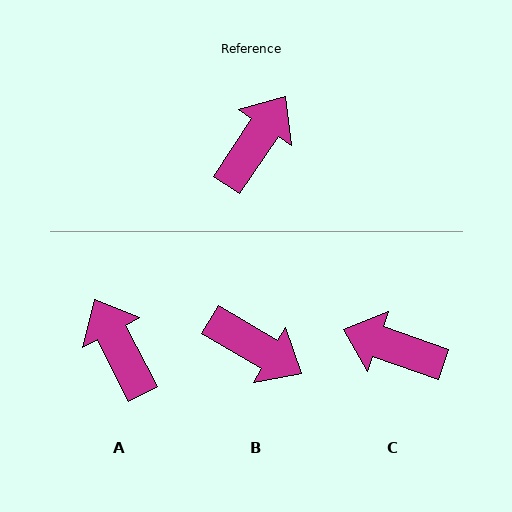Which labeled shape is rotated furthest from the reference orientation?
C, about 104 degrees away.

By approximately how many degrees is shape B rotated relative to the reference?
Approximately 87 degrees clockwise.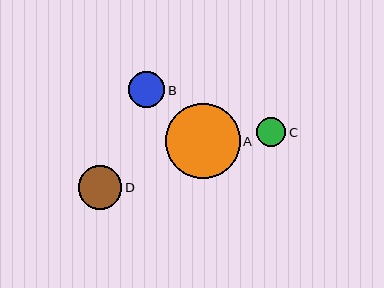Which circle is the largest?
Circle A is the largest with a size of approximately 75 pixels.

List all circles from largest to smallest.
From largest to smallest: A, D, B, C.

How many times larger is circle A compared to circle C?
Circle A is approximately 2.6 times the size of circle C.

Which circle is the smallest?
Circle C is the smallest with a size of approximately 29 pixels.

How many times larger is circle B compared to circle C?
Circle B is approximately 1.2 times the size of circle C.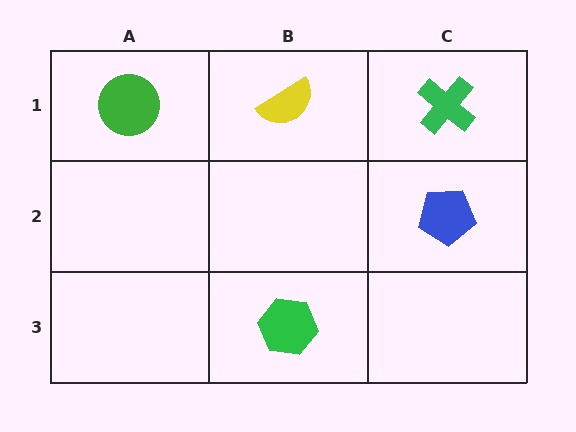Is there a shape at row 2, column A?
No, that cell is empty.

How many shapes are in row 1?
3 shapes.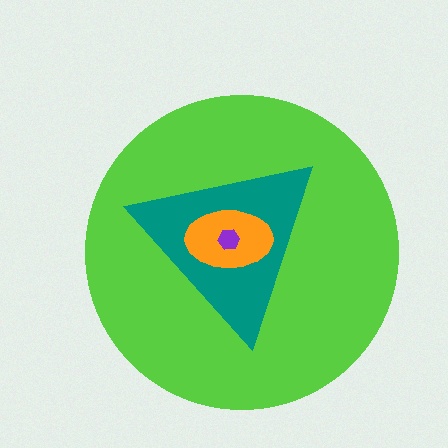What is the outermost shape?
The lime circle.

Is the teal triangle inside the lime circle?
Yes.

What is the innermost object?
The purple hexagon.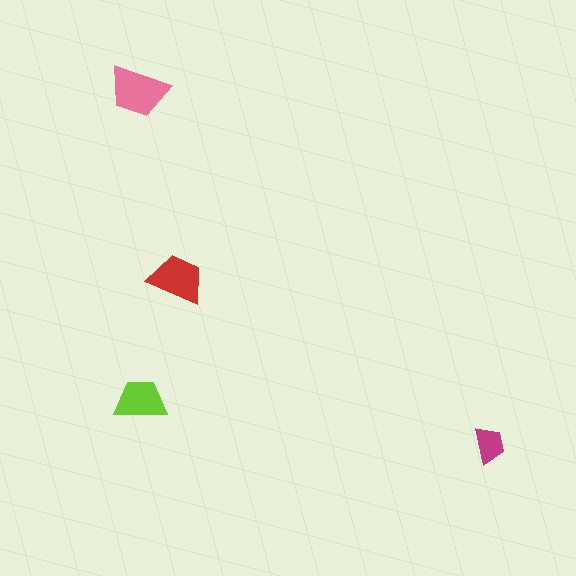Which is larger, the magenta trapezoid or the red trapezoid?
The red one.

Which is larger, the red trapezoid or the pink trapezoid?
The pink one.